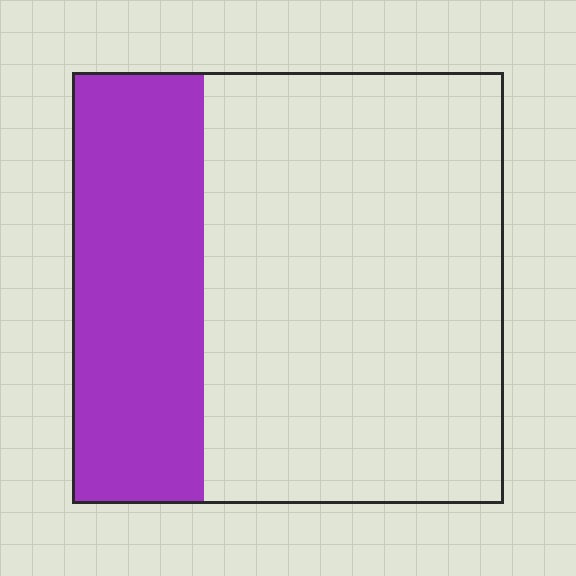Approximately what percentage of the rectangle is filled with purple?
Approximately 30%.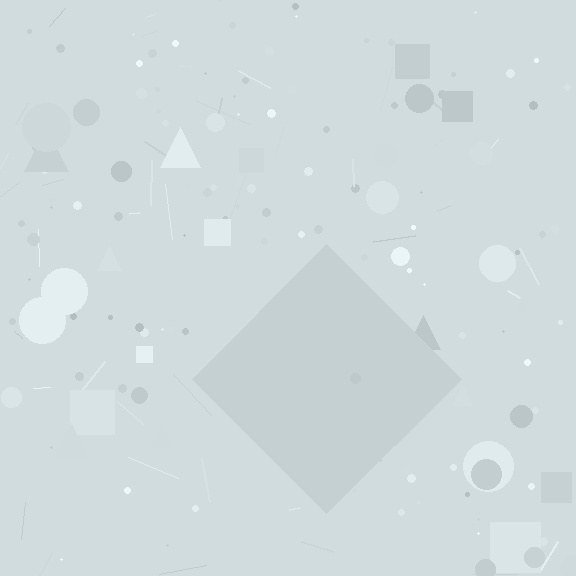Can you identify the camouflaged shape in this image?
The camouflaged shape is a diamond.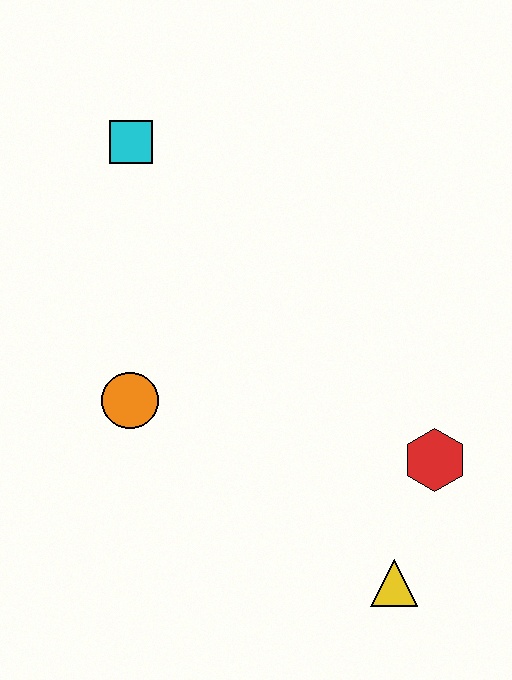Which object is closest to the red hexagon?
The yellow triangle is closest to the red hexagon.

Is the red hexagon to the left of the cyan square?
No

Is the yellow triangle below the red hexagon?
Yes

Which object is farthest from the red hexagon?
The cyan square is farthest from the red hexagon.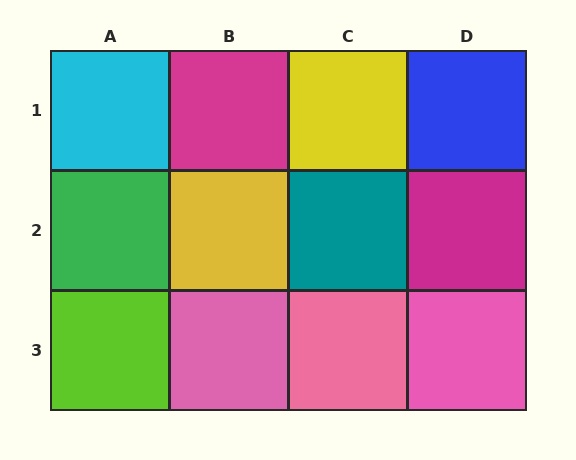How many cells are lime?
1 cell is lime.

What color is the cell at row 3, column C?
Pink.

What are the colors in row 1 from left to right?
Cyan, magenta, yellow, blue.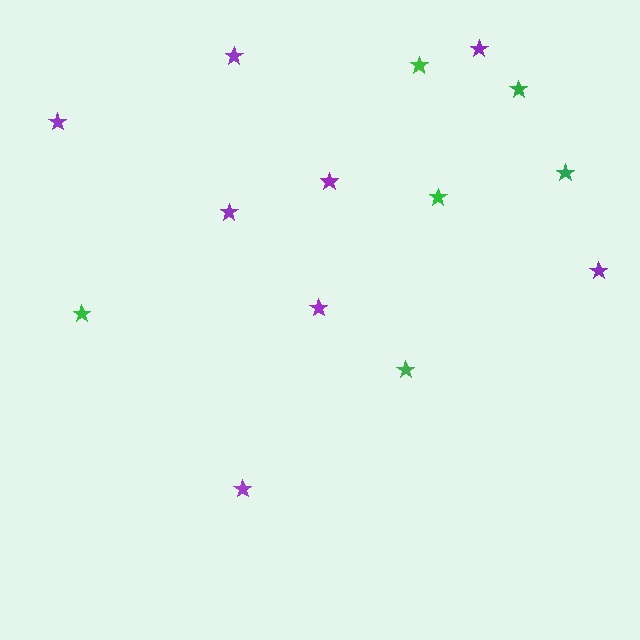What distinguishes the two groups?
There are 2 groups: one group of green stars (6) and one group of purple stars (8).